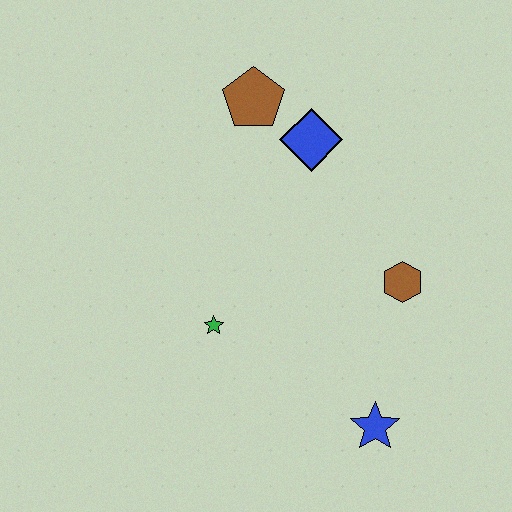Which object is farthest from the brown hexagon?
The brown pentagon is farthest from the brown hexagon.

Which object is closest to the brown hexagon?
The blue star is closest to the brown hexagon.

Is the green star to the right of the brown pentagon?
No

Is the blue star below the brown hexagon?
Yes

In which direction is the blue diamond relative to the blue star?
The blue diamond is above the blue star.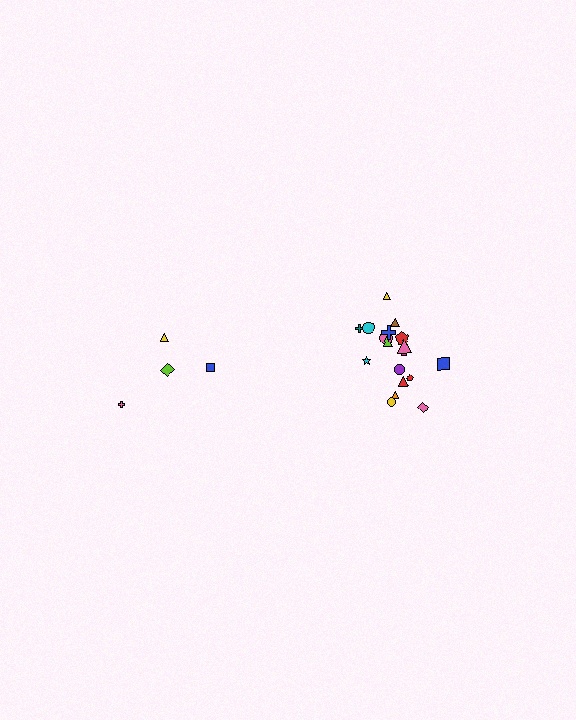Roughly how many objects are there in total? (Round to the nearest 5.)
Roughly 20 objects in total.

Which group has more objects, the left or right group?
The right group.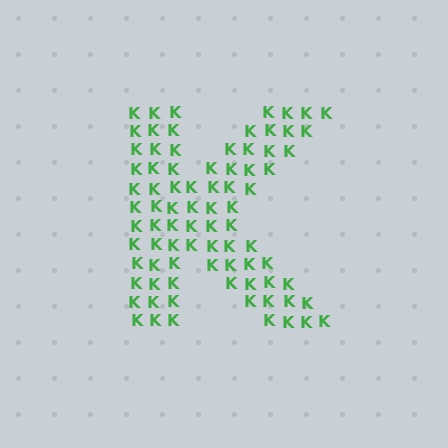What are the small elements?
The small elements are letter K's.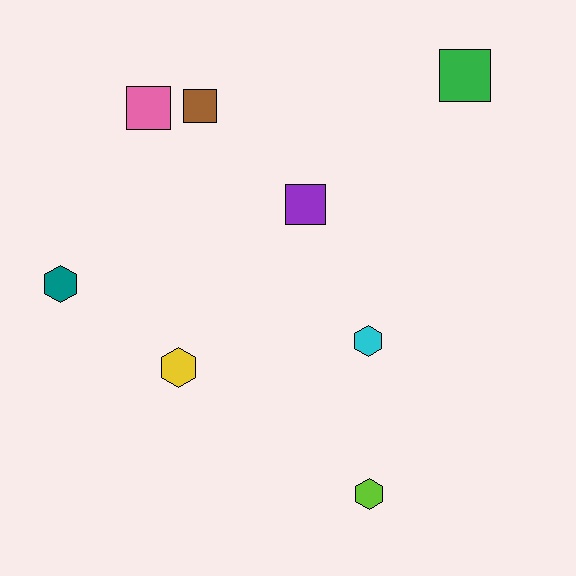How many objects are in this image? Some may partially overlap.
There are 8 objects.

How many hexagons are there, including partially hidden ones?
There are 4 hexagons.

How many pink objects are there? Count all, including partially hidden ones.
There is 1 pink object.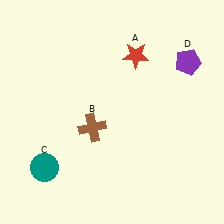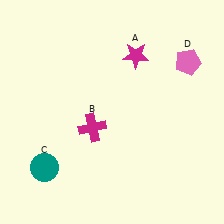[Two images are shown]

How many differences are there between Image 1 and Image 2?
There are 3 differences between the two images.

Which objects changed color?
A changed from red to magenta. B changed from brown to magenta. D changed from purple to pink.